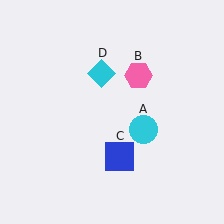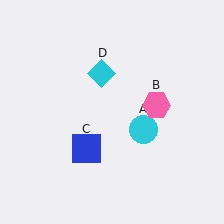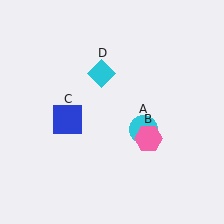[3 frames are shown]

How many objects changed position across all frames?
2 objects changed position: pink hexagon (object B), blue square (object C).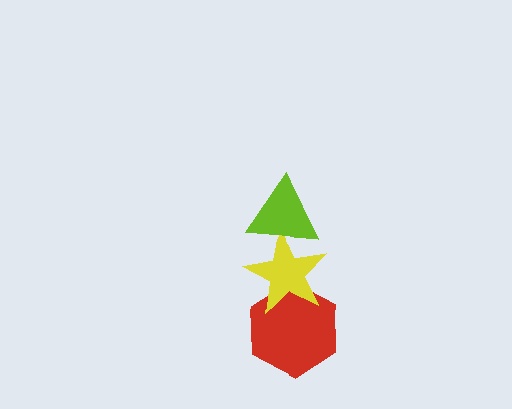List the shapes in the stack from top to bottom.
From top to bottom: the lime triangle, the yellow star, the red hexagon.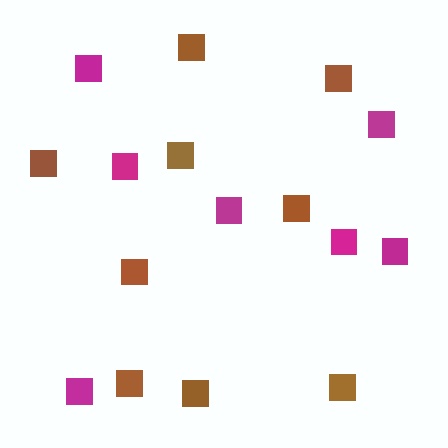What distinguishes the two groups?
There are 2 groups: one group of brown squares (9) and one group of magenta squares (7).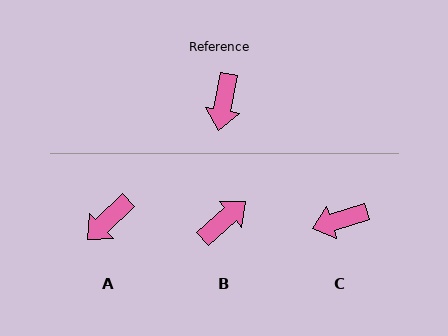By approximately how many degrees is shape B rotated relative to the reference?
Approximately 142 degrees counter-clockwise.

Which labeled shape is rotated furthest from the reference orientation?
B, about 142 degrees away.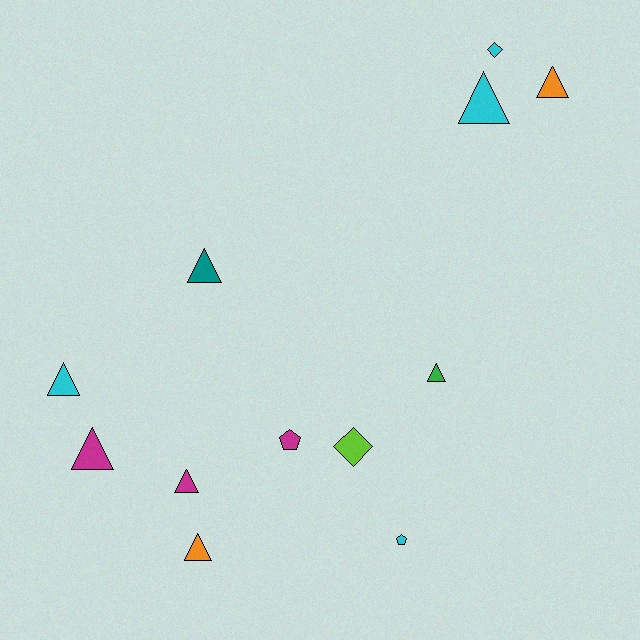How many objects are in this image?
There are 12 objects.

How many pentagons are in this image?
There are 2 pentagons.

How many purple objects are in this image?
There are no purple objects.